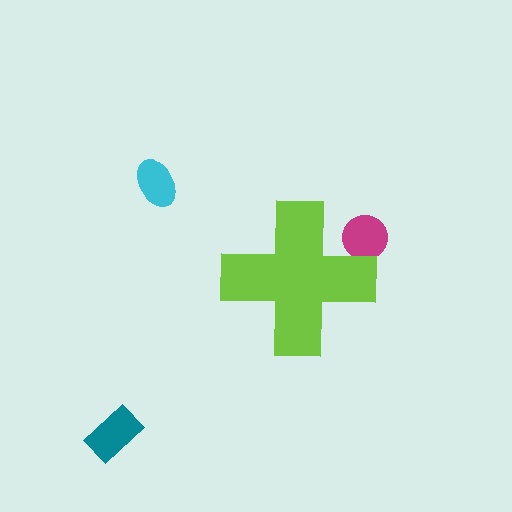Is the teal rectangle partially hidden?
No, the teal rectangle is fully visible.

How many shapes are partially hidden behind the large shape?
1 shape is partially hidden.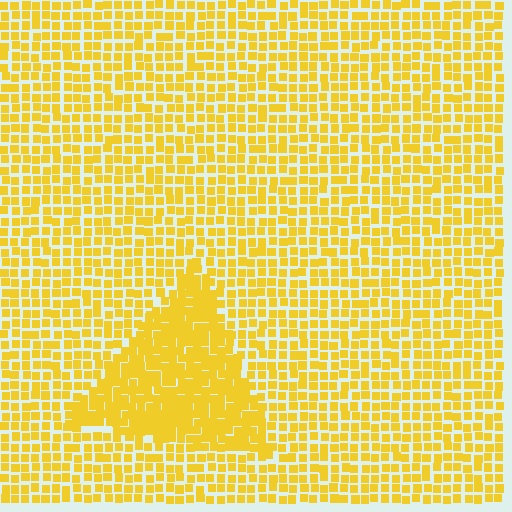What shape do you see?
I see a triangle.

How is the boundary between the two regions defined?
The boundary is defined by a change in element density (approximately 1.6x ratio). All elements are the same color, size, and shape.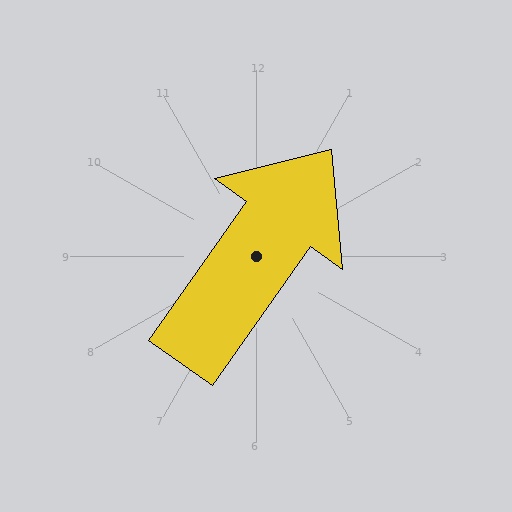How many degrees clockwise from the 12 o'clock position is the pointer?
Approximately 35 degrees.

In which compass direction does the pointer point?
Northeast.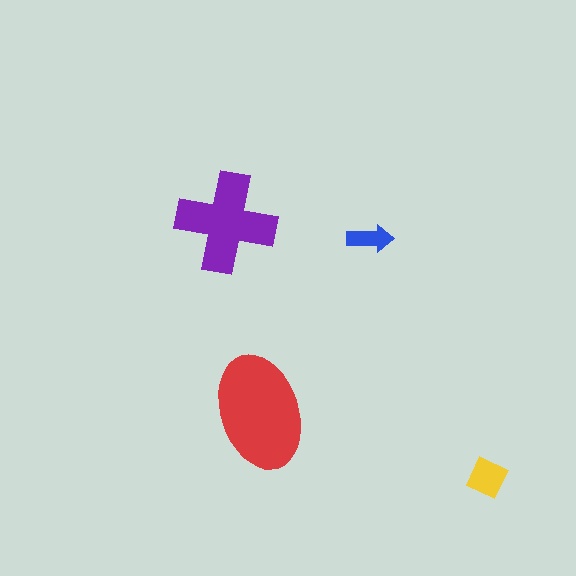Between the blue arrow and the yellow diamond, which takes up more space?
The yellow diamond.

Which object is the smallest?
The blue arrow.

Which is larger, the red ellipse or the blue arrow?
The red ellipse.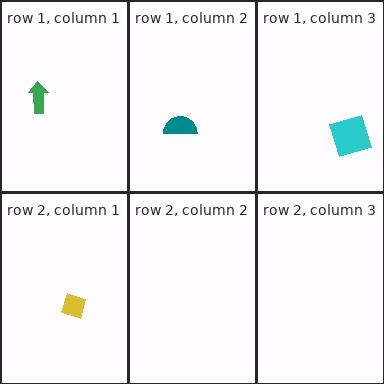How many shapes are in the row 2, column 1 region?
1.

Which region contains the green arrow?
The row 1, column 1 region.